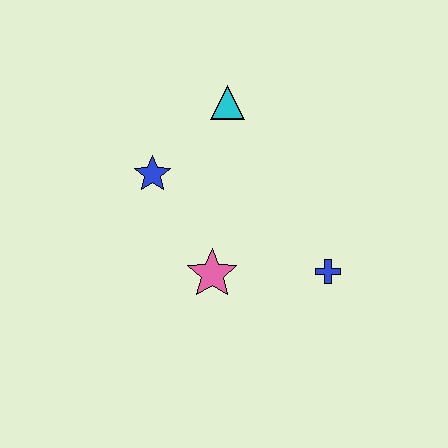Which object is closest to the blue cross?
The pink star is closest to the blue cross.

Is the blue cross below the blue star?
Yes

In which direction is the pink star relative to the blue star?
The pink star is below the blue star.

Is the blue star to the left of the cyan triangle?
Yes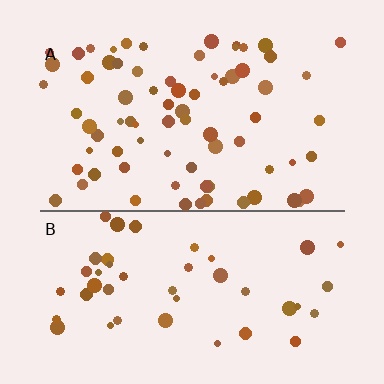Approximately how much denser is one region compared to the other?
Approximately 1.6× — region A over region B.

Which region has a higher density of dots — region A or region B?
A (the top).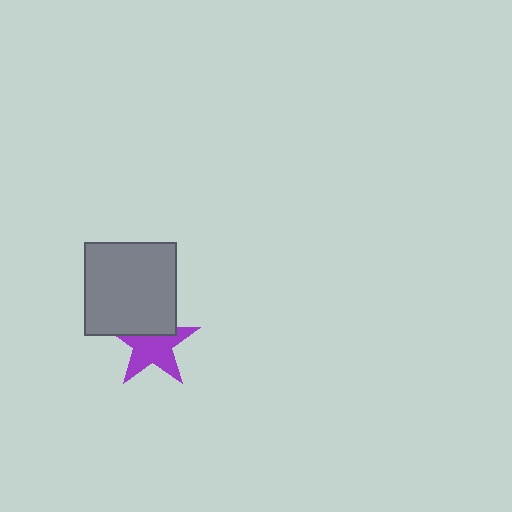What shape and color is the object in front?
The object in front is a gray rectangle.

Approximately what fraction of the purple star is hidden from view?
Roughly 33% of the purple star is hidden behind the gray rectangle.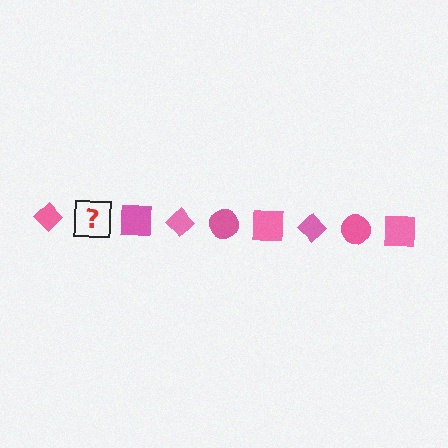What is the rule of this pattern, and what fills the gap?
The rule is that the pattern cycles through diamond, circle, square shapes in pink. The gap should be filled with a pink circle.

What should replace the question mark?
The question mark should be replaced with a pink circle.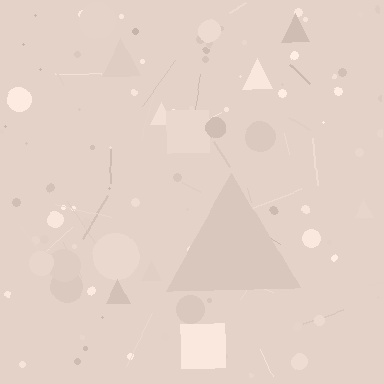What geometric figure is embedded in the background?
A triangle is embedded in the background.